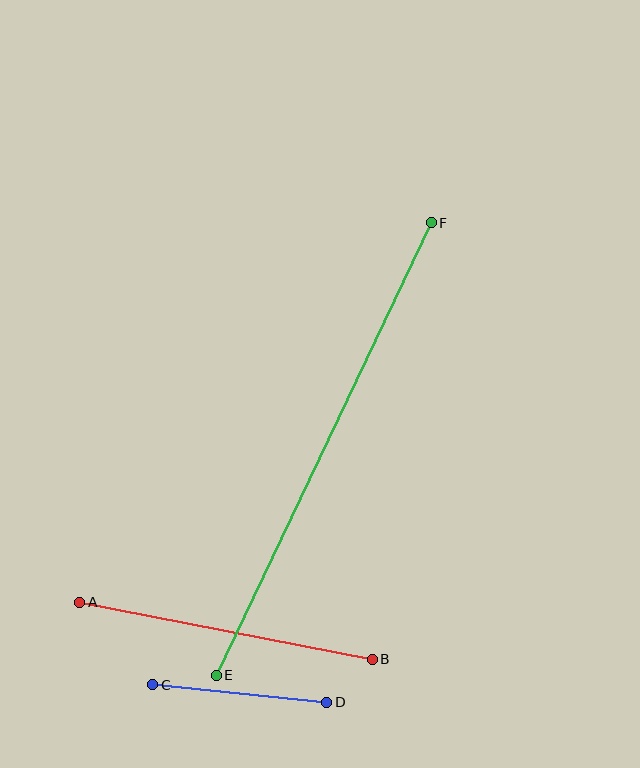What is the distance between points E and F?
The distance is approximately 501 pixels.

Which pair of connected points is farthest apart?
Points E and F are farthest apart.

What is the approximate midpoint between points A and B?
The midpoint is at approximately (226, 631) pixels.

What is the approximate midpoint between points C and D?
The midpoint is at approximately (240, 694) pixels.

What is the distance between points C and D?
The distance is approximately 175 pixels.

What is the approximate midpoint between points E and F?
The midpoint is at approximately (324, 449) pixels.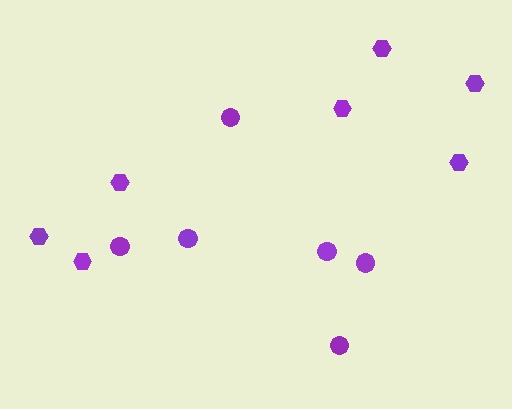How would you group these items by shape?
There are 2 groups: one group of hexagons (7) and one group of circles (6).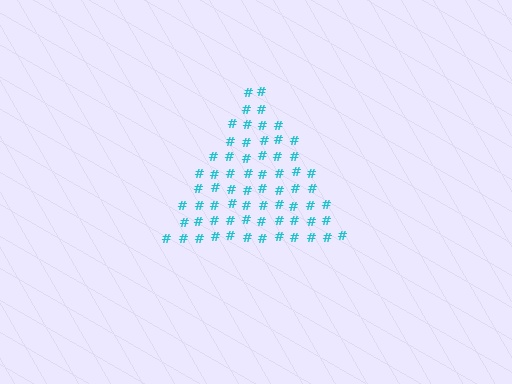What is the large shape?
The large shape is a triangle.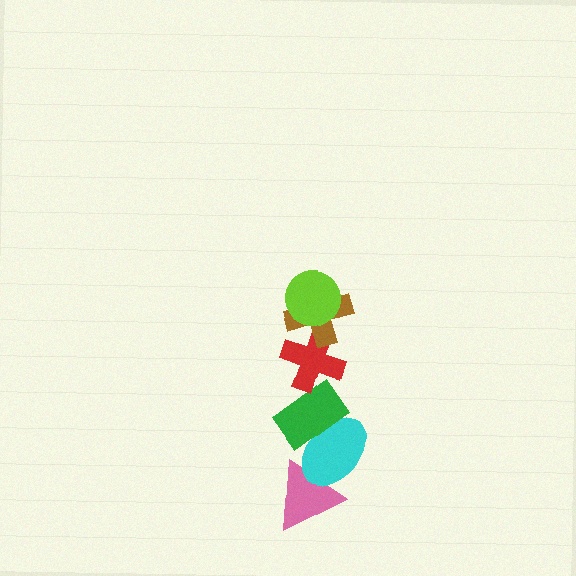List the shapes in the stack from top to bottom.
From top to bottom: the lime circle, the brown cross, the red cross, the green rectangle, the cyan ellipse, the pink triangle.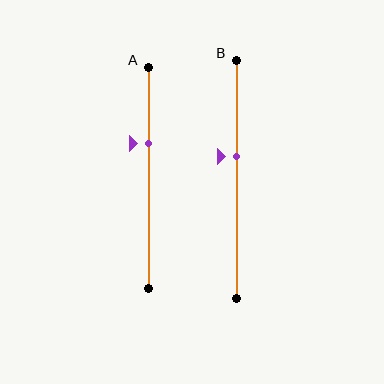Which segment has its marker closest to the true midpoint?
Segment B has its marker closest to the true midpoint.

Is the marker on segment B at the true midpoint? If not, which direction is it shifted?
No, the marker on segment B is shifted upward by about 10% of the segment length.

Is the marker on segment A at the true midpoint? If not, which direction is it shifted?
No, the marker on segment A is shifted upward by about 16% of the segment length.